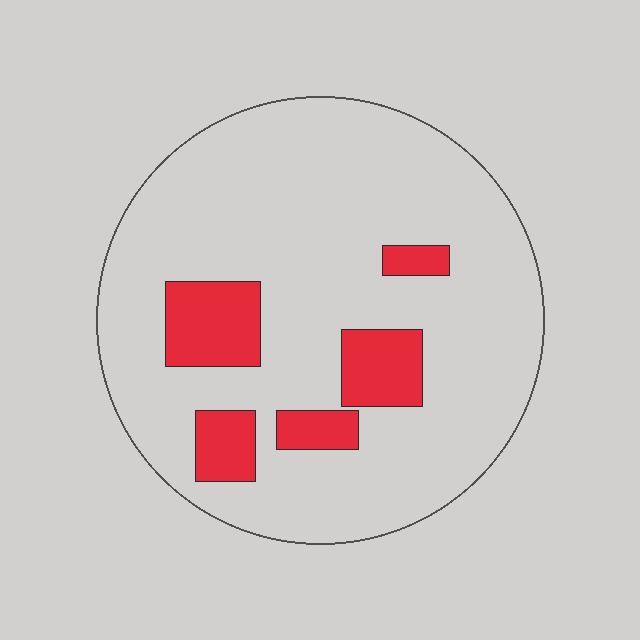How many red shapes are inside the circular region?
5.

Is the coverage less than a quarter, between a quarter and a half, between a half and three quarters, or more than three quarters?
Less than a quarter.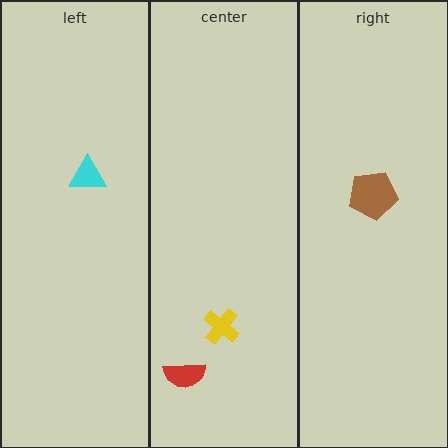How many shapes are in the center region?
2.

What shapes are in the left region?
The cyan triangle.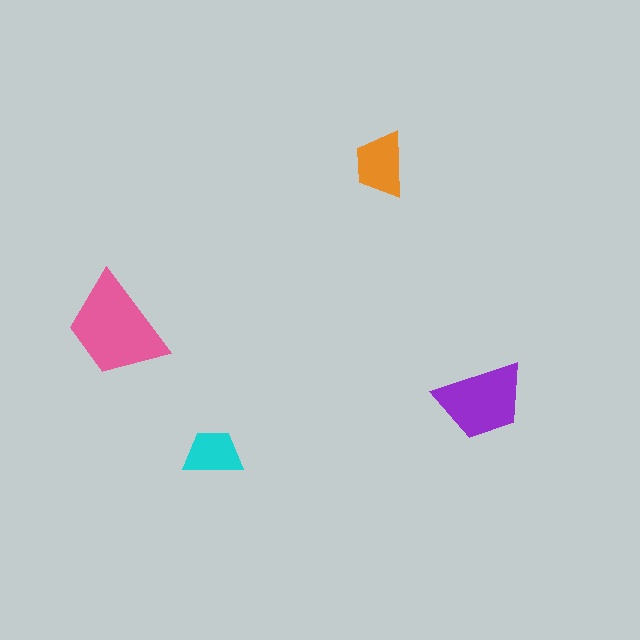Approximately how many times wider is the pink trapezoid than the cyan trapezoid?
About 2 times wider.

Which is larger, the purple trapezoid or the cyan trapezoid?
The purple one.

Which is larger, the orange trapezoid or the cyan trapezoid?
The orange one.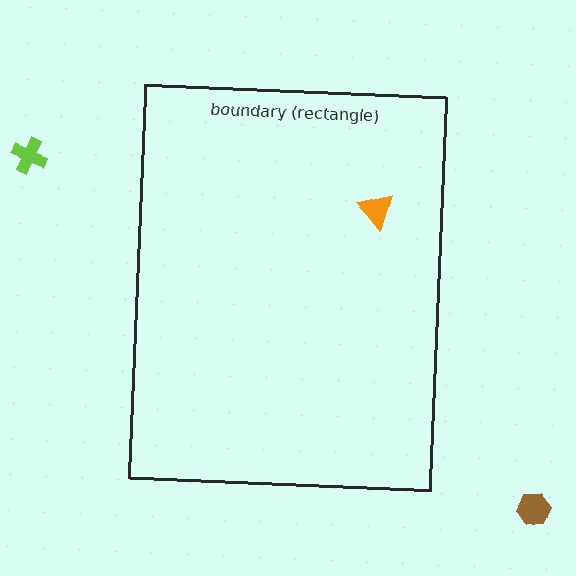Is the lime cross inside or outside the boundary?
Outside.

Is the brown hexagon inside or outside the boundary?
Outside.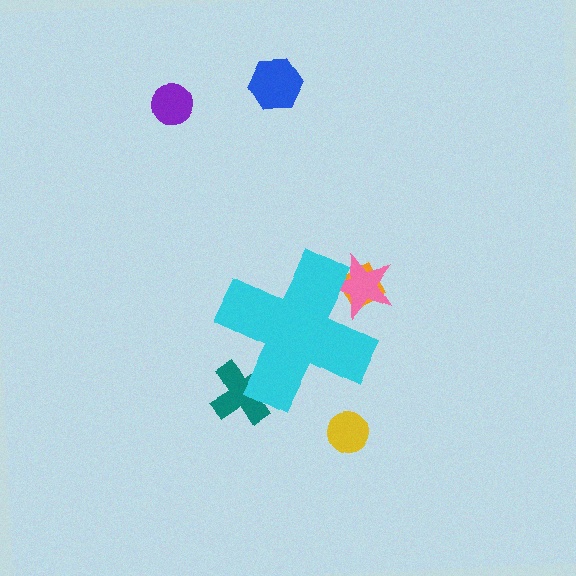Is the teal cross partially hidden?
Yes, the teal cross is partially hidden behind the cyan cross.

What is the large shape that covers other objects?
A cyan cross.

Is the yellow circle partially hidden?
No, the yellow circle is fully visible.